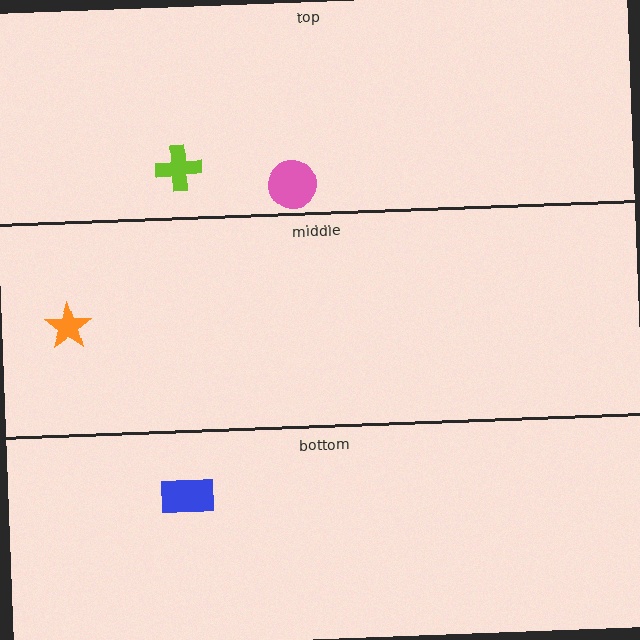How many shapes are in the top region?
2.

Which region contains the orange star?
The middle region.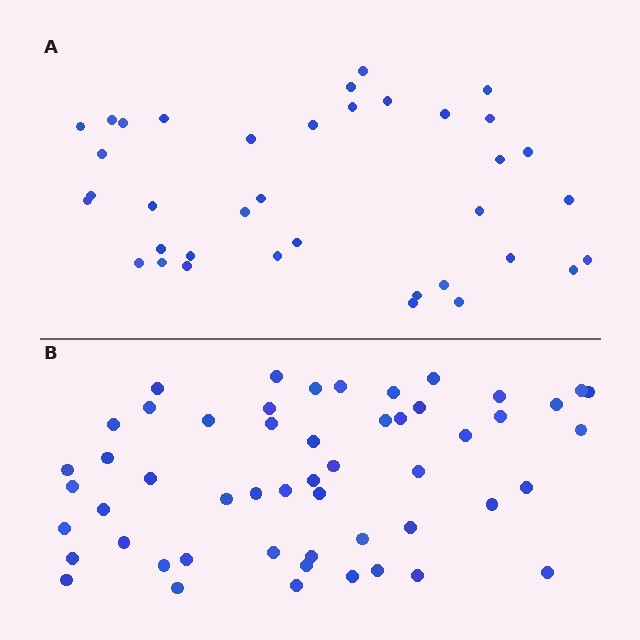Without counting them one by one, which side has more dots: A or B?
Region B (the bottom region) has more dots.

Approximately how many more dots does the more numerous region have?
Region B has approximately 15 more dots than region A.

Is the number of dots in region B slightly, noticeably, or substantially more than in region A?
Region B has noticeably more, but not dramatically so. The ratio is roughly 1.4 to 1.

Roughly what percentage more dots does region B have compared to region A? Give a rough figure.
About 45% more.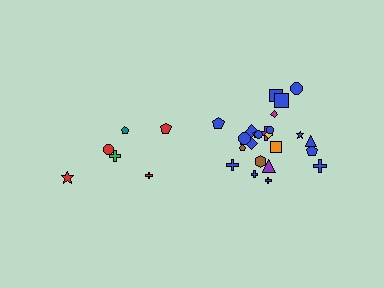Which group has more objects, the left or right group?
The right group.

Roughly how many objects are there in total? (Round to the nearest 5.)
Roughly 30 objects in total.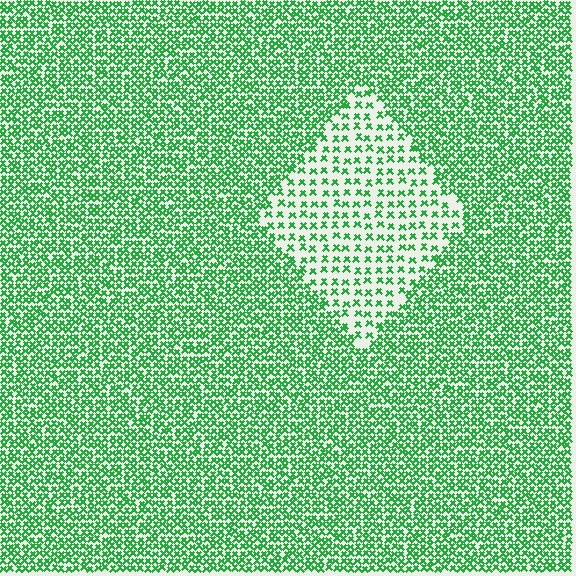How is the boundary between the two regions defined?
The boundary is defined by a change in element density (approximately 2.3x ratio). All elements are the same color, size, and shape.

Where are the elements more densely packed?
The elements are more densely packed outside the diamond boundary.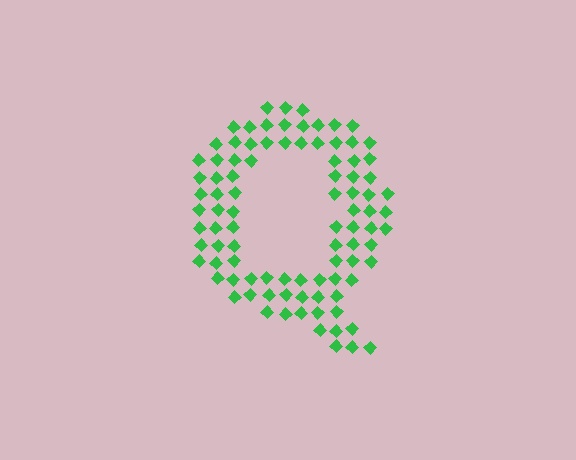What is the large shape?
The large shape is the letter Q.